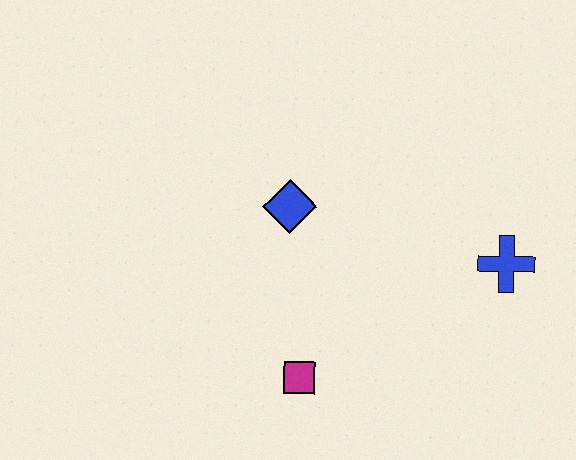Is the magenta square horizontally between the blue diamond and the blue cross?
Yes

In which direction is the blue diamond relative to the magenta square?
The blue diamond is above the magenta square.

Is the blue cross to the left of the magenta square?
No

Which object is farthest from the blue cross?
The magenta square is farthest from the blue cross.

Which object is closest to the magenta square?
The blue diamond is closest to the magenta square.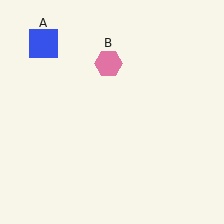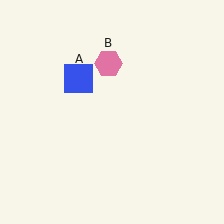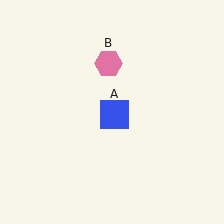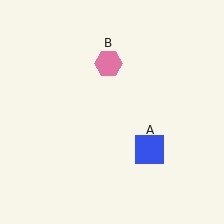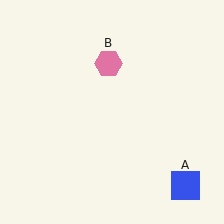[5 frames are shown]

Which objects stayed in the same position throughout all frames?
Pink hexagon (object B) remained stationary.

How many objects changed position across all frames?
1 object changed position: blue square (object A).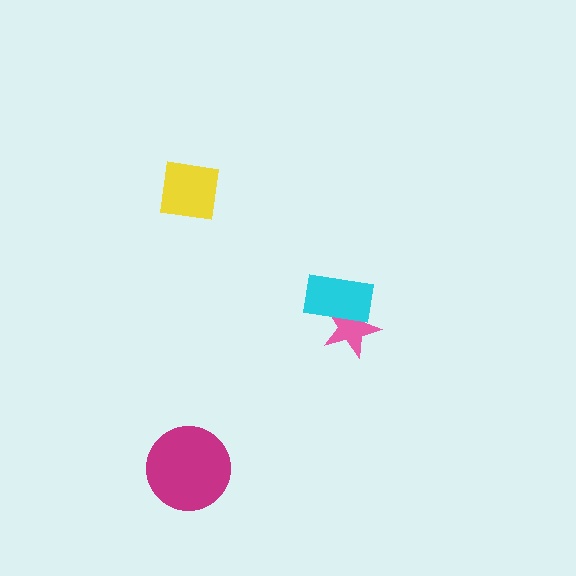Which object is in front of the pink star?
The cyan rectangle is in front of the pink star.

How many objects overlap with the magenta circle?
0 objects overlap with the magenta circle.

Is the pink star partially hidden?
Yes, it is partially covered by another shape.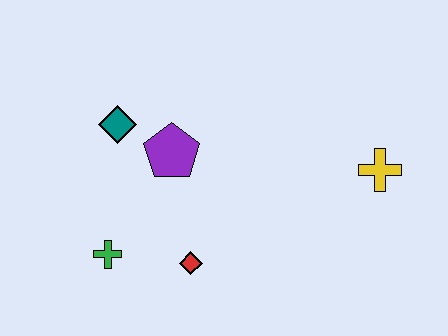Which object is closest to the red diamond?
The green cross is closest to the red diamond.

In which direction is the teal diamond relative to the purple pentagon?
The teal diamond is to the left of the purple pentagon.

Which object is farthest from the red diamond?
The yellow cross is farthest from the red diamond.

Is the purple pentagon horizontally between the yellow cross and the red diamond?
No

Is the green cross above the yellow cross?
No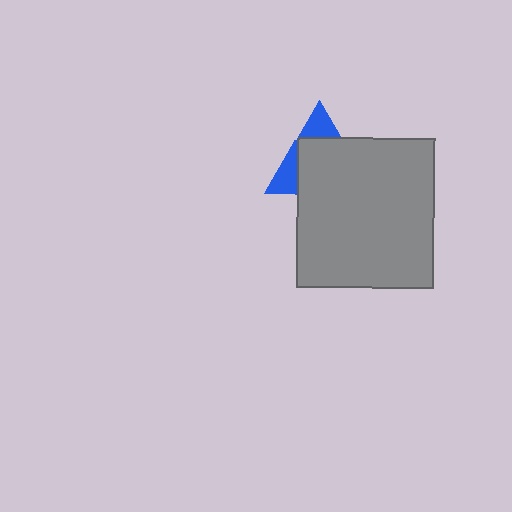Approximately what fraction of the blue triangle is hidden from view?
Roughly 67% of the blue triangle is hidden behind the gray rectangle.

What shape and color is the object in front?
The object in front is a gray rectangle.